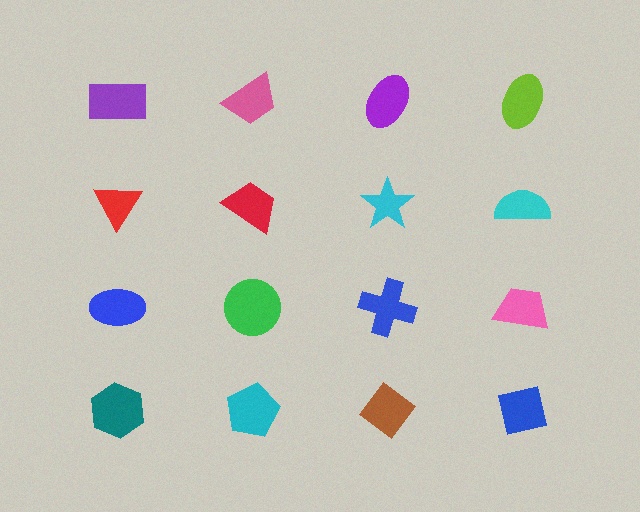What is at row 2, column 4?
A cyan semicircle.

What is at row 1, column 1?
A purple rectangle.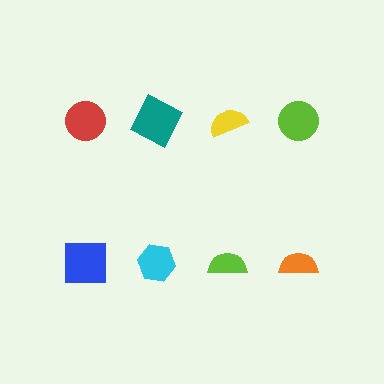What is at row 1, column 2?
A teal square.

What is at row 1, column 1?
A red circle.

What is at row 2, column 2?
A cyan hexagon.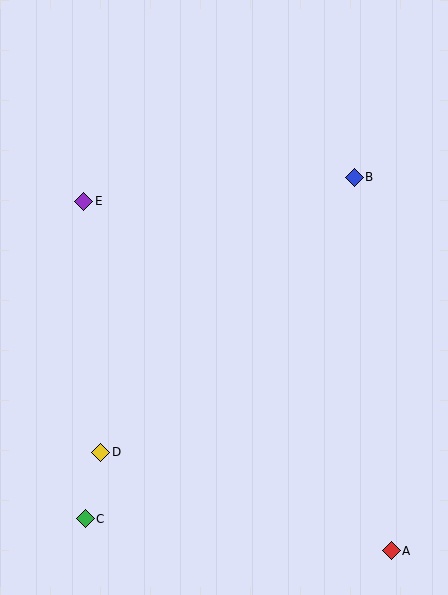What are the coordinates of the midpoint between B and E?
The midpoint between B and E is at (219, 189).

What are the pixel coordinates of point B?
Point B is at (354, 177).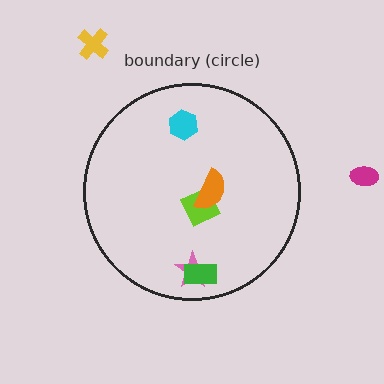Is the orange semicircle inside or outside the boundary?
Inside.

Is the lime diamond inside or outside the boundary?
Inside.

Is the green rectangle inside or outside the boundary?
Inside.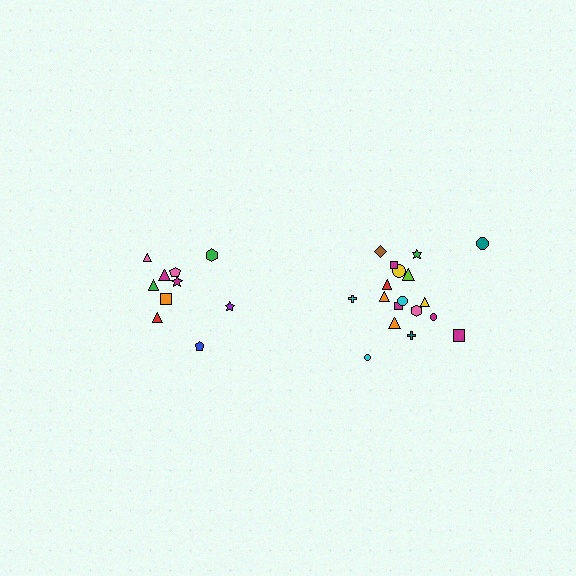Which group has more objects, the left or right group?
The right group.